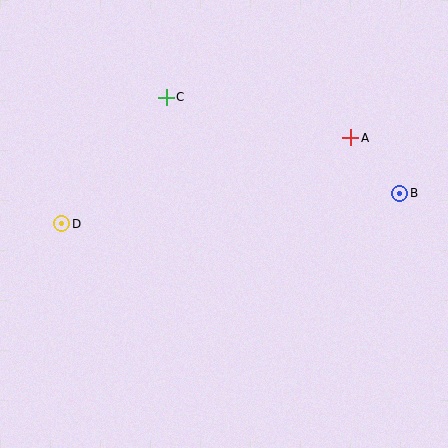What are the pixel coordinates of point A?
Point A is at (351, 138).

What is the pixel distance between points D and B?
The distance between D and B is 339 pixels.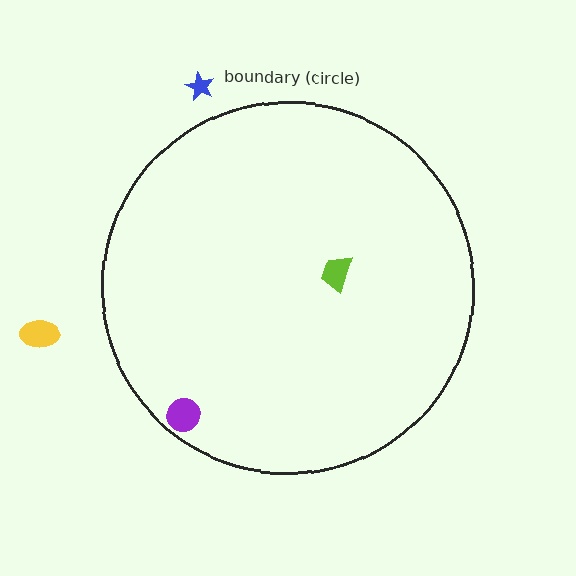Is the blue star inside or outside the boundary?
Outside.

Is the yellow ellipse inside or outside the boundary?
Outside.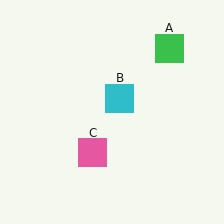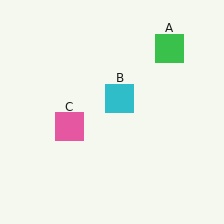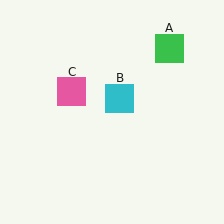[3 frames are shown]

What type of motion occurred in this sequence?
The pink square (object C) rotated clockwise around the center of the scene.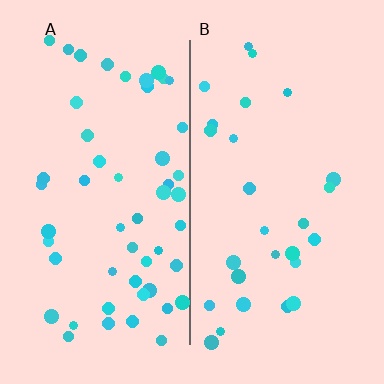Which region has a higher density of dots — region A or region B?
A (the left).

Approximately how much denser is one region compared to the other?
Approximately 1.9× — region A over region B.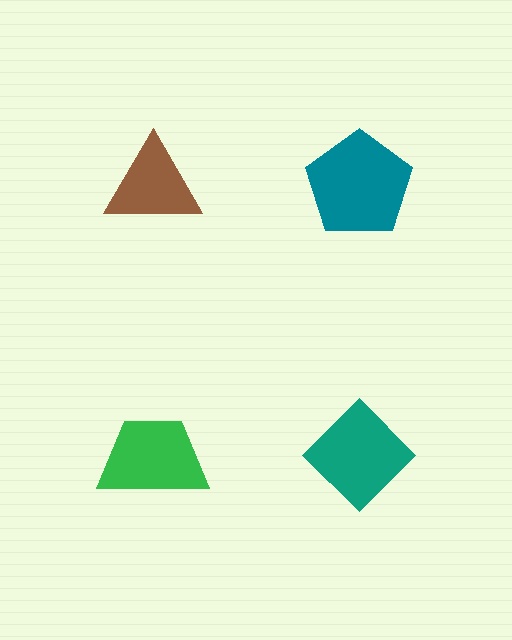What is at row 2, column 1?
A green trapezoid.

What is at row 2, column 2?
A teal diamond.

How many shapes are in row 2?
2 shapes.